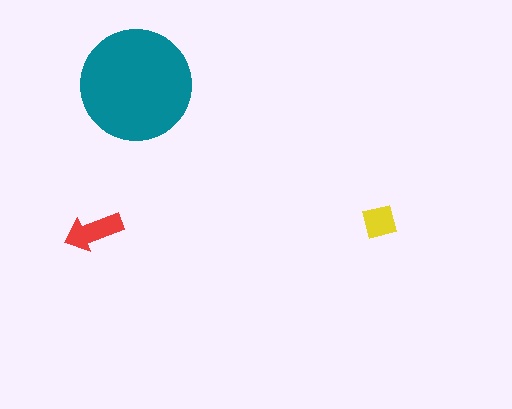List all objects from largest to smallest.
The teal circle, the red arrow, the yellow square.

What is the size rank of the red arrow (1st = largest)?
2nd.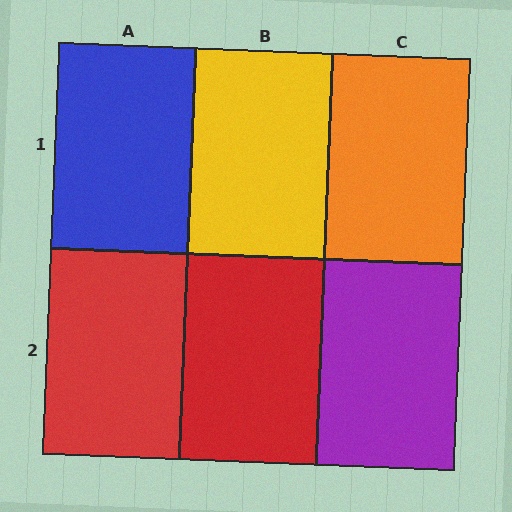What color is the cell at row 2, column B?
Red.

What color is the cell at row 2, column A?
Red.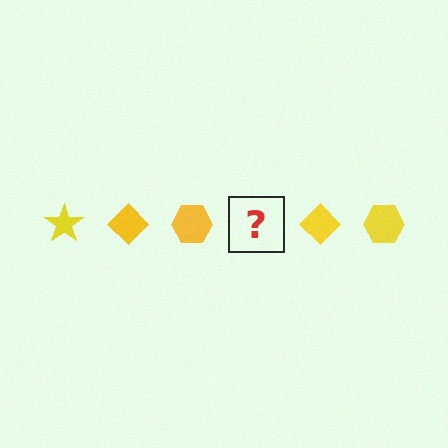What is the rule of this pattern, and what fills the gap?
The rule is that the pattern cycles through star, diamond, hexagon shapes in yellow. The gap should be filled with a yellow star.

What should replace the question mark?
The question mark should be replaced with a yellow star.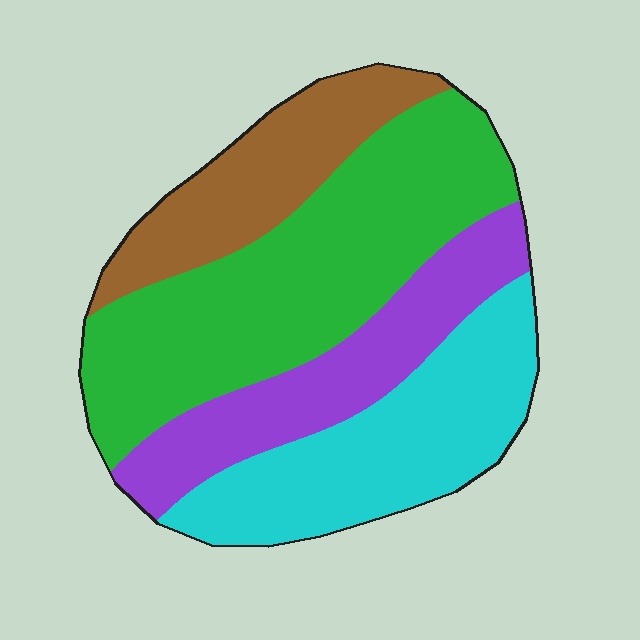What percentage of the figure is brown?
Brown covers roughly 15% of the figure.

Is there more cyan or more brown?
Cyan.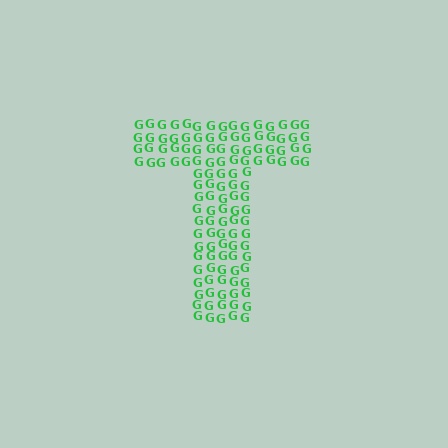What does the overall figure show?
The overall figure shows the letter T.